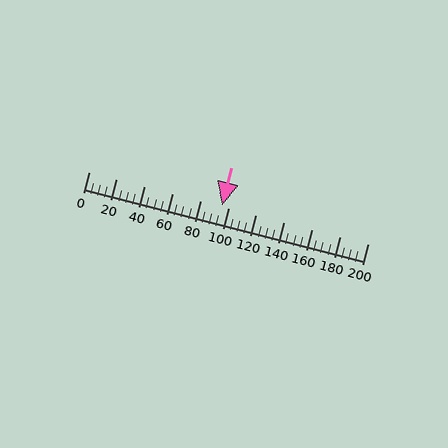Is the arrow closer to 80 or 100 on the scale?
The arrow is closer to 100.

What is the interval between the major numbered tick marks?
The major tick marks are spaced 20 units apart.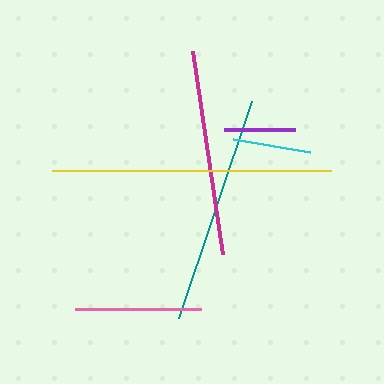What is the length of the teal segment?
The teal segment is approximately 229 pixels long.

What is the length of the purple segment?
The purple segment is approximately 71 pixels long.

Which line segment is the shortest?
The purple line is the shortest at approximately 71 pixels.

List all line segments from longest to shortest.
From longest to shortest: yellow, teal, magenta, pink, cyan, purple.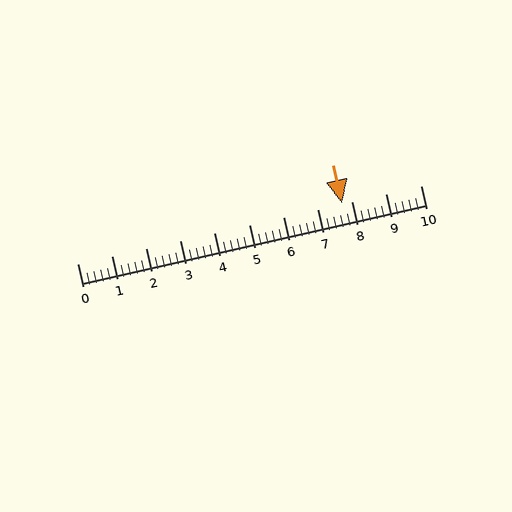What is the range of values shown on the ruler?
The ruler shows values from 0 to 10.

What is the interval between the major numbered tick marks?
The major tick marks are spaced 1 units apart.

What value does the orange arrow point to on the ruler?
The orange arrow points to approximately 7.7.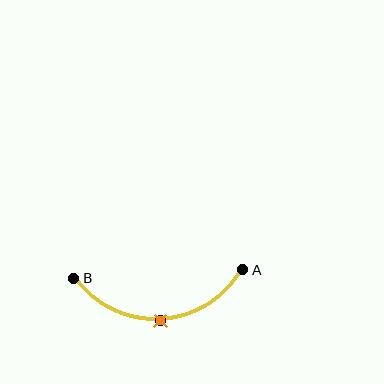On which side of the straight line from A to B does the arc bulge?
The arc bulges below the straight line connecting A and B.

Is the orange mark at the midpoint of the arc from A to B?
Yes. The orange mark lies on the arc at equal arc-length from both A and B — it is the arc midpoint.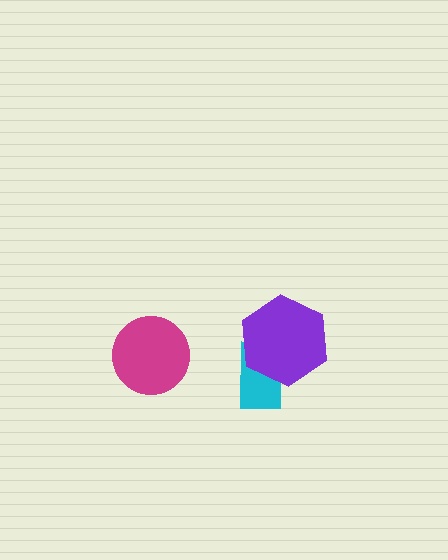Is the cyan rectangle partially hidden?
Yes, it is partially covered by another shape.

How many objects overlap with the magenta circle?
0 objects overlap with the magenta circle.